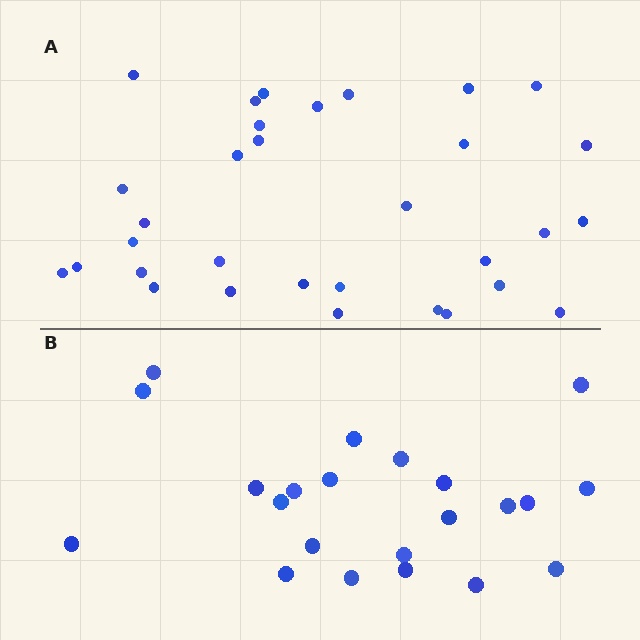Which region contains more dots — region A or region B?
Region A (the top region) has more dots.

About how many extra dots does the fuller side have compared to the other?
Region A has roughly 10 or so more dots than region B.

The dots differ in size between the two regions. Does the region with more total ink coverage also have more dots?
No. Region B has more total ink coverage because its dots are larger, but region A actually contains more individual dots. Total area can be misleading — the number of items is what matters here.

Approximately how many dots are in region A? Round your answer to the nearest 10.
About 30 dots. (The exact count is 32, which rounds to 30.)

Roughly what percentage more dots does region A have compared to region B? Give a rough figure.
About 45% more.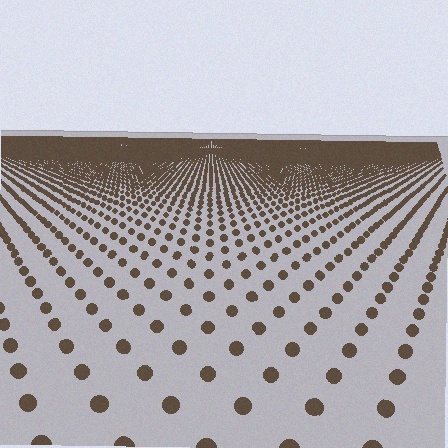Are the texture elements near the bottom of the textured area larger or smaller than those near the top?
Larger. Near the bottom, elements are closer to the viewer and appear at a bigger on-screen size.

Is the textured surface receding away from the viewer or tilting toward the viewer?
The surface is receding away from the viewer. Texture elements get smaller and denser toward the top.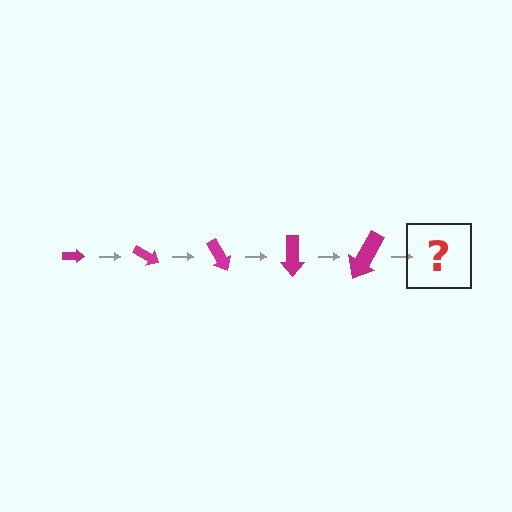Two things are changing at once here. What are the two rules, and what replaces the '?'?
The two rules are that the arrow grows larger each step and it rotates 30 degrees each step. The '?' should be an arrow, larger than the previous one and rotated 150 degrees from the start.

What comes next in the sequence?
The next element should be an arrow, larger than the previous one and rotated 150 degrees from the start.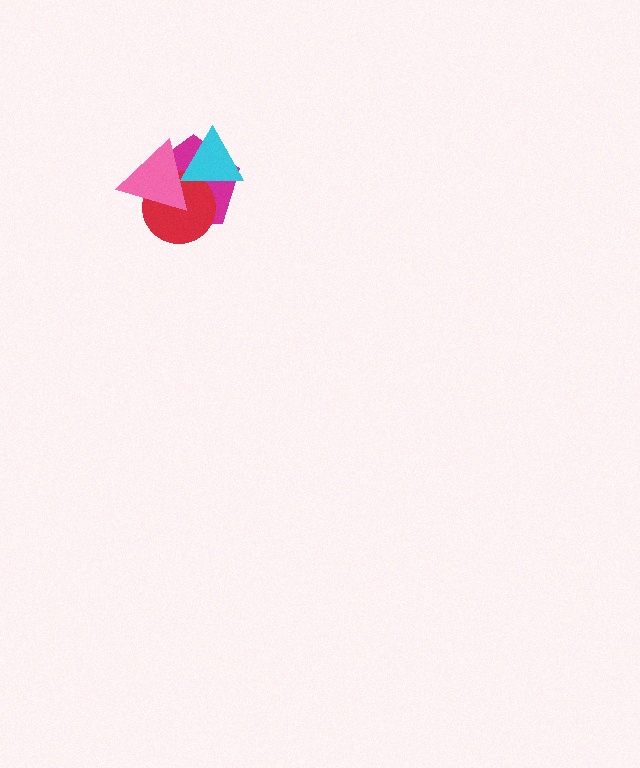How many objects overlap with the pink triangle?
3 objects overlap with the pink triangle.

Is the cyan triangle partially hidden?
Yes, it is partially covered by another shape.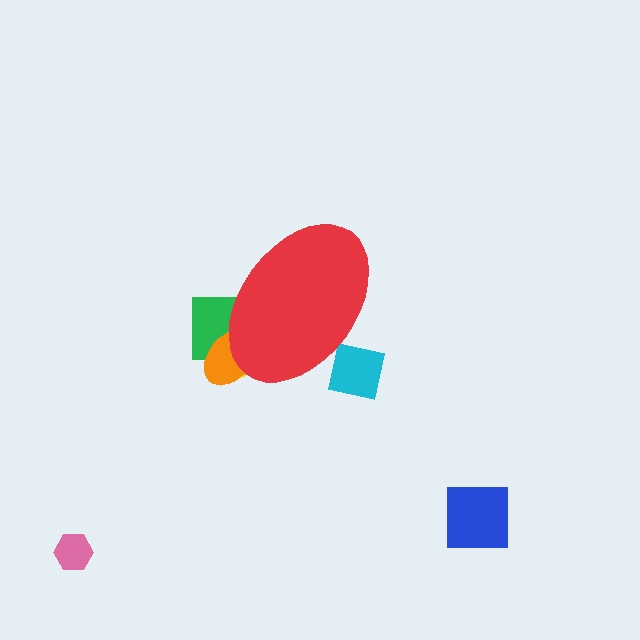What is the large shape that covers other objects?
A red ellipse.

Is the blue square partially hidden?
No, the blue square is fully visible.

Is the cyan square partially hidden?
Yes, the cyan square is partially hidden behind the red ellipse.